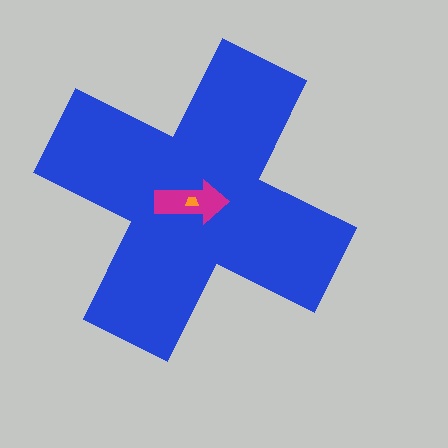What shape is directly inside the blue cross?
The magenta arrow.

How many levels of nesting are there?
3.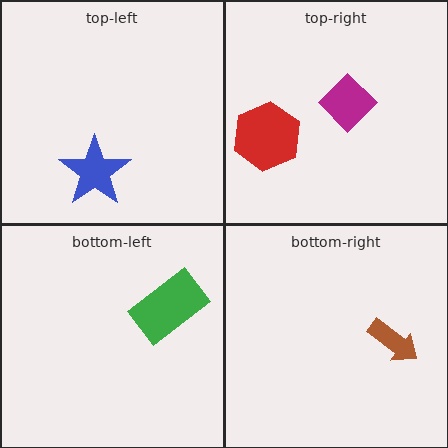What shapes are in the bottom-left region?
The green rectangle.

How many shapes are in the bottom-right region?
1.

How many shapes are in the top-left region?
1.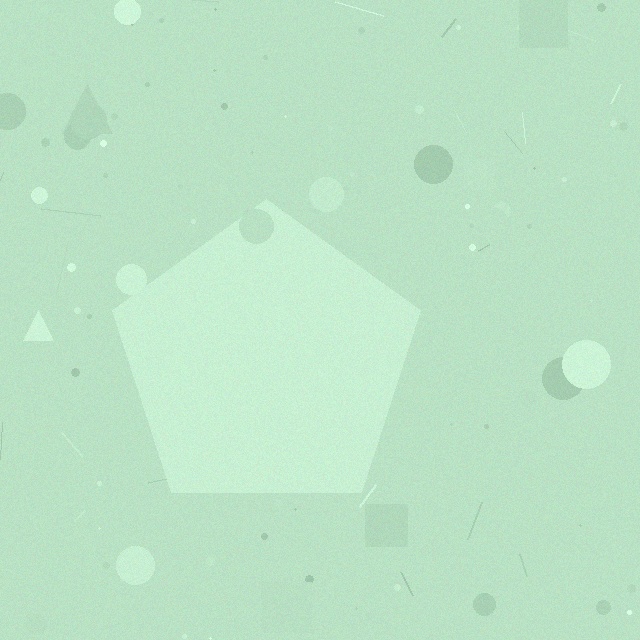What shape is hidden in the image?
A pentagon is hidden in the image.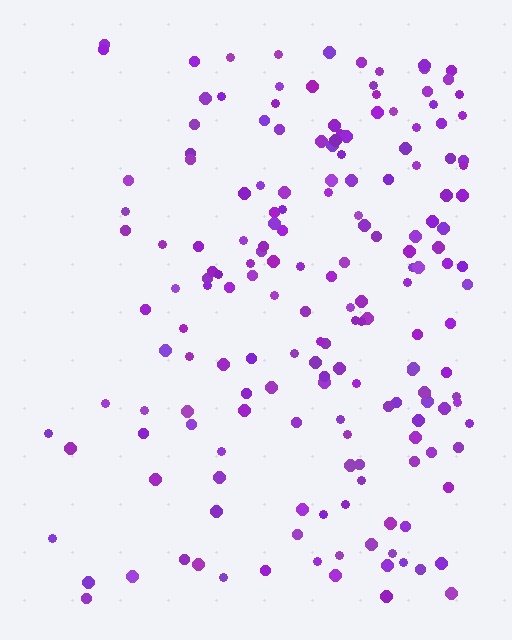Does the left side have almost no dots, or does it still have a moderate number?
Still a moderate number, just noticeably fewer than the right.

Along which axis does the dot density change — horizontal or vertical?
Horizontal.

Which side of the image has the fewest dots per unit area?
The left.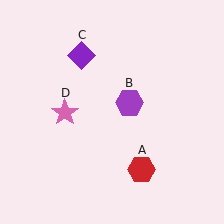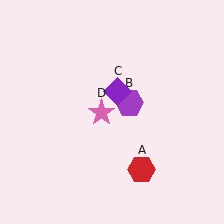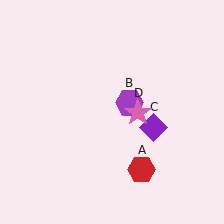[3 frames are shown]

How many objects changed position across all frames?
2 objects changed position: purple diamond (object C), pink star (object D).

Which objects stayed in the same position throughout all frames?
Red hexagon (object A) and purple hexagon (object B) remained stationary.